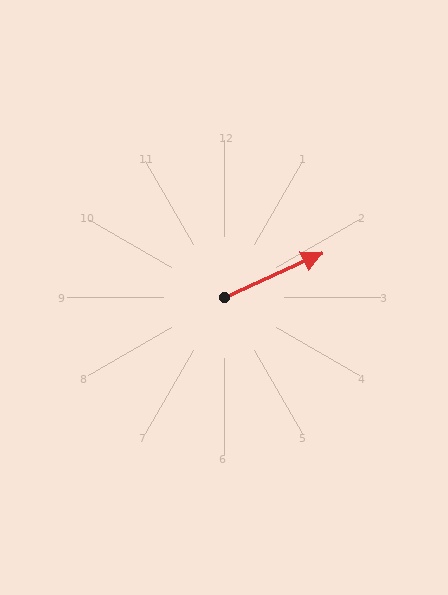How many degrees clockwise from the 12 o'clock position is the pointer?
Approximately 66 degrees.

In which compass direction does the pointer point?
Northeast.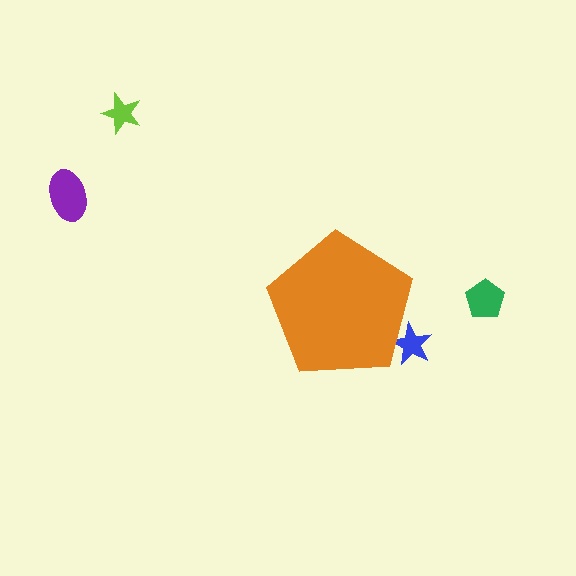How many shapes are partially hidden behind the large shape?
1 shape is partially hidden.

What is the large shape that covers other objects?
An orange pentagon.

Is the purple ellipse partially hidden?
No, the purple ellipse is fully visible.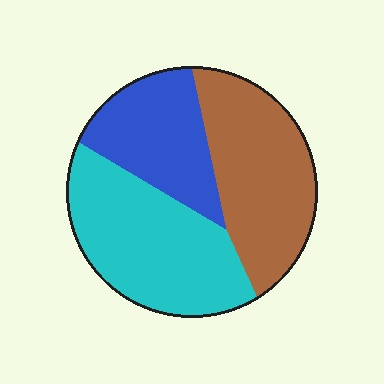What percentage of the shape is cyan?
Cyan takes up about two fifths (2/5) of the shape.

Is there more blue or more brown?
Brown.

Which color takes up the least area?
Blue, at roughly 25%.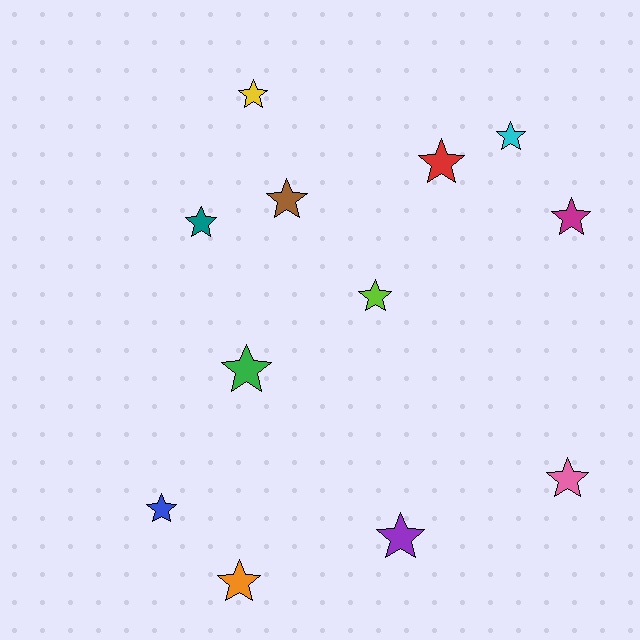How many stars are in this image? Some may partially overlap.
There are 12 stars.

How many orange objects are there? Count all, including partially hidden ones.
There is 1 orange object.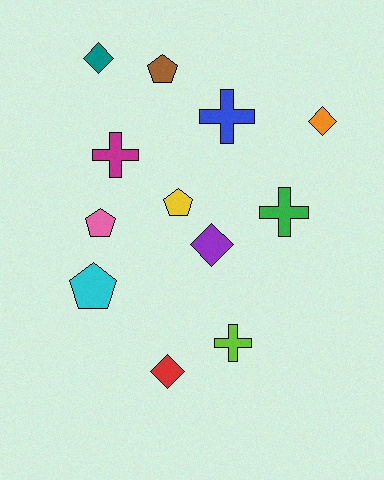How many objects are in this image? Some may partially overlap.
There are 12 objects.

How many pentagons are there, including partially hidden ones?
There are 4 pentagons.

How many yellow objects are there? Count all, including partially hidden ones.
There is 1 yellow object.